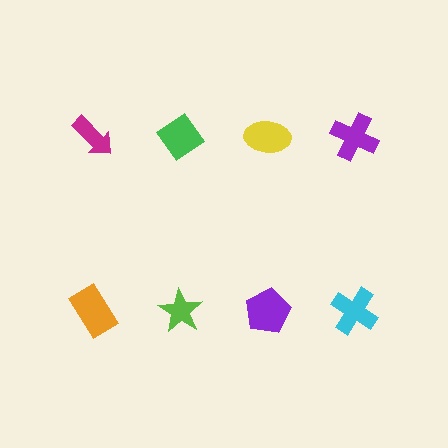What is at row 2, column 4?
A cyan cross.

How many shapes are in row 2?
4 shapes.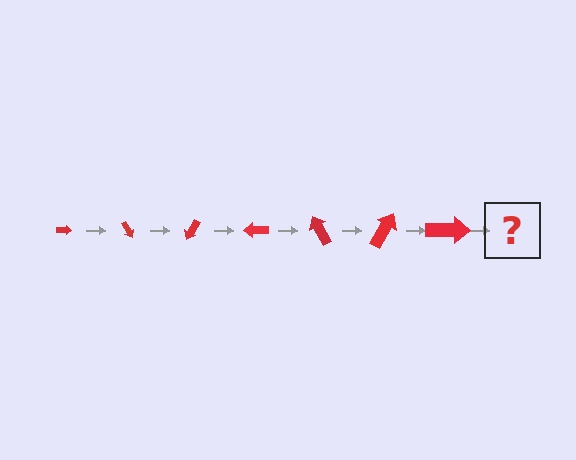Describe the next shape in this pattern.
It should be an arrow, larger than the previous one and rotated 420 degrees from the start.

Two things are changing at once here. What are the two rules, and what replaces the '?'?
The two rules are that the arrow grows larger each step and it rotates 60 degrees each step. The '?' should be an arrow, larger than the previous one and rotated 420 degrees from the start.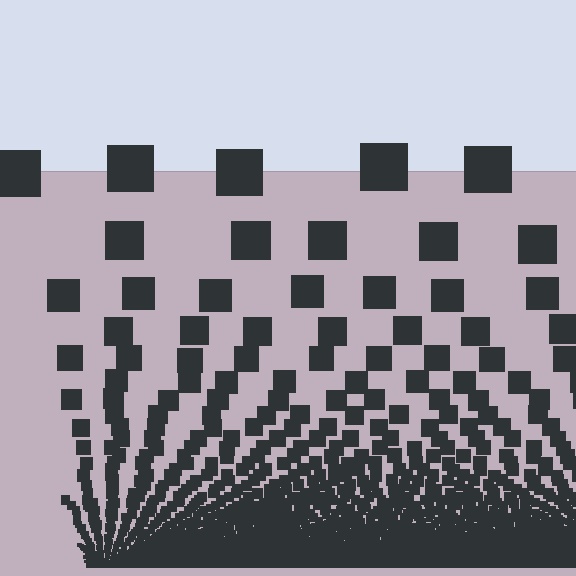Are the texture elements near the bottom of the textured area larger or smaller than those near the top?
Smaller. The gradient is inverted — elements near the bottom are smaller and denser.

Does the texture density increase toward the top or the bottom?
Density increases toward the bottom.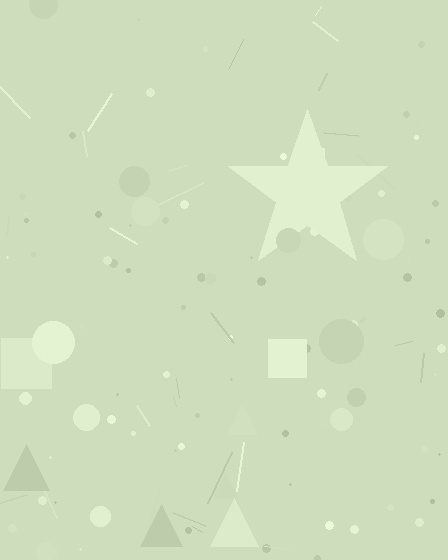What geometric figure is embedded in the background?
A star is embedded in the background.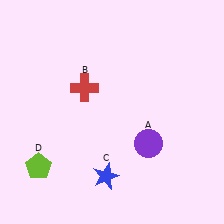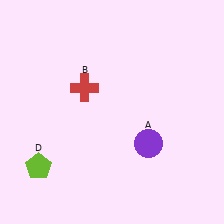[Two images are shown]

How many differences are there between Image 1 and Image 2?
There is 1 difference between the two images.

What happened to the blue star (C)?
The blue star (C) was removed in Image 2. It was in the bottom-left area of Image 1.